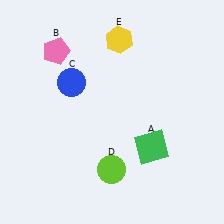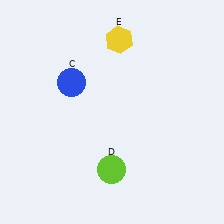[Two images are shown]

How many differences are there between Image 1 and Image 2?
There are 2 differences between the two images.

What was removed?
The pink pentagon (B), the green square (A) were removed in Image 2.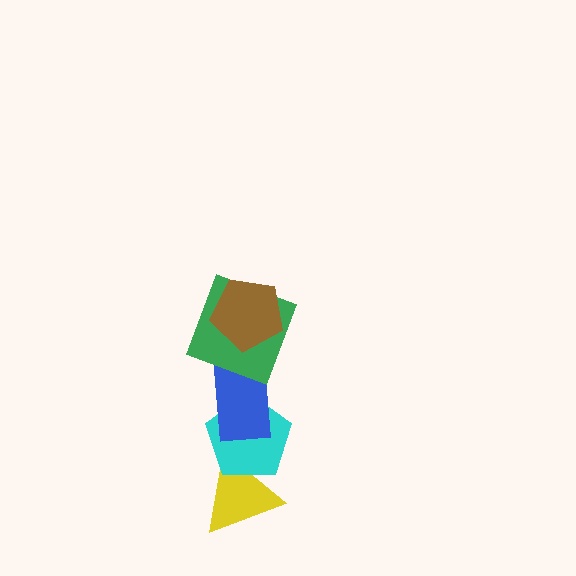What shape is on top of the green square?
The brown pentagon is on top of the green square.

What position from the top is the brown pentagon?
The brown pentagon is 1st from the top.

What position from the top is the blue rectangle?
The blue rectangle is 3rd from the top.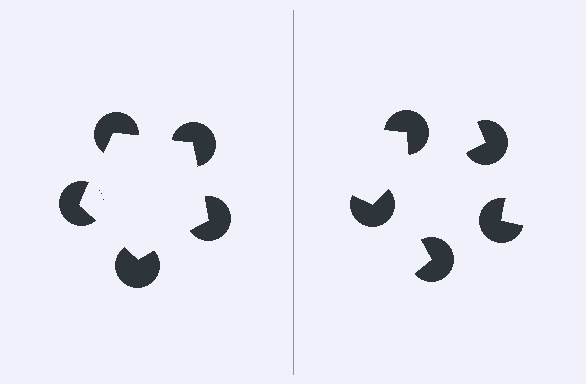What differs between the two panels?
The pac-man discs are positioned identically on both sides; only the wedge orientations differ. On the left they align to a pentagon; on the right they are misaligned.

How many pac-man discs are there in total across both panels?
10 — 5 on each side.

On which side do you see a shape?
An illusory pentagon appears on the left side. On the right side the wedge cuts are rotated, so no coherent shape forms.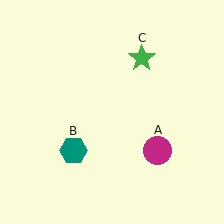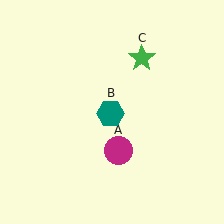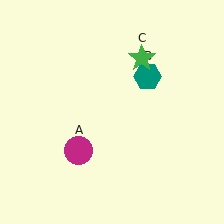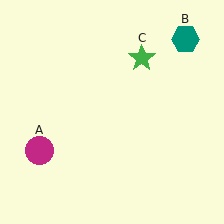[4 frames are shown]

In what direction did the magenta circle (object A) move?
The magenta circle (object A) moved left.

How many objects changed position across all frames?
2 objects changed position: magenta circle (object A), teal hexagon (object B).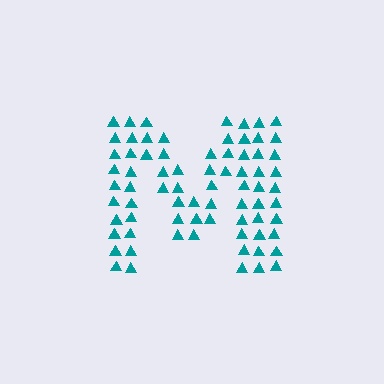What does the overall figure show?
The overall figure shows the letter M.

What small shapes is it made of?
It is made of small triangles.